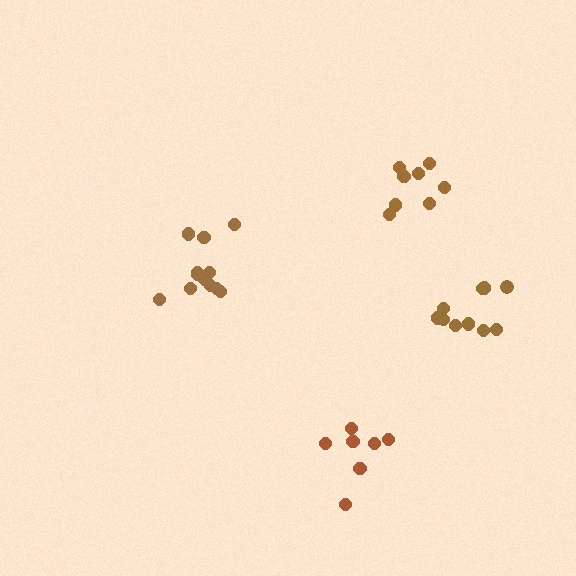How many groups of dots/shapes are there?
There are 4 groups.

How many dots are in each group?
Group 1: 12 dots, Group 2: 10 dots, Group 3: 7 dots, Group 4: 8 dots (37 total).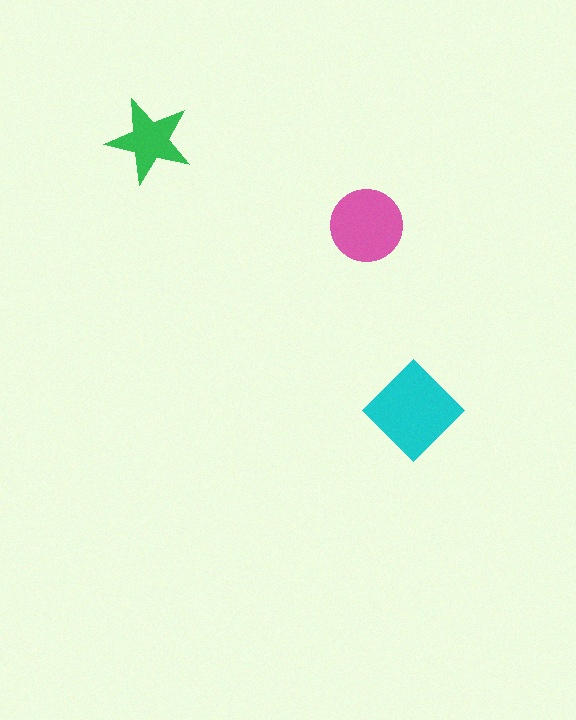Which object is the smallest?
The green star.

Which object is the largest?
The cyan diamond.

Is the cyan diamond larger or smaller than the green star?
Larger.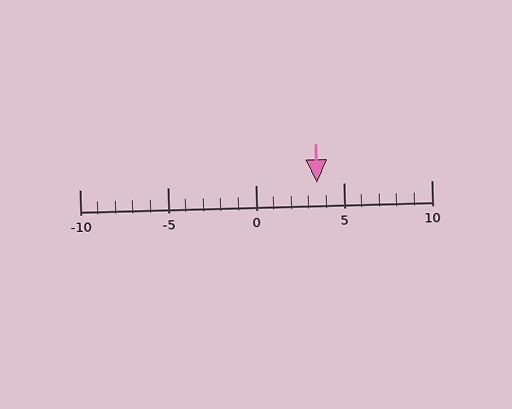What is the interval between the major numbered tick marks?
The major tick marks are spaced 5 units apart.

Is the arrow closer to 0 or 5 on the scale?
The arrow is closer to 5.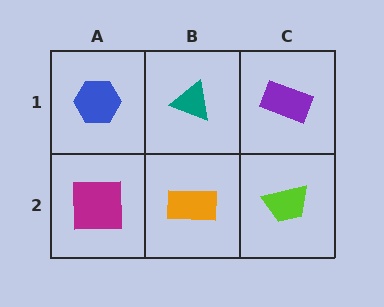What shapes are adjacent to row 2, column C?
A purple rectangle (row 1, column C), an orange rectangle (row 2, column B).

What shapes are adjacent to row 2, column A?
A blue hexagon (row 1, column A), an orange rectangle (row 2, column B).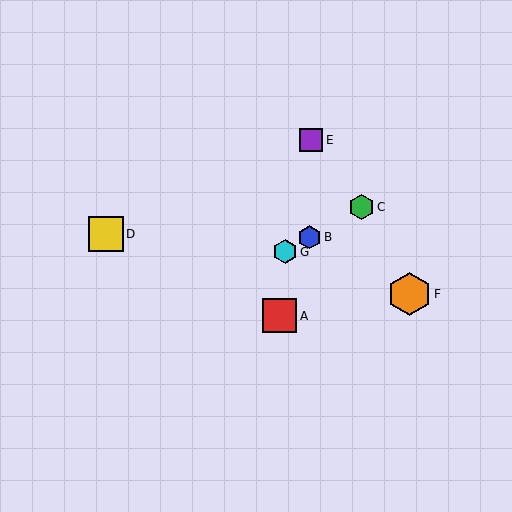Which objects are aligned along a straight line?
Objects B, C, G are aligned along a straight line.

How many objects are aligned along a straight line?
3 objects (B, C, G) are aligned along a straight line.